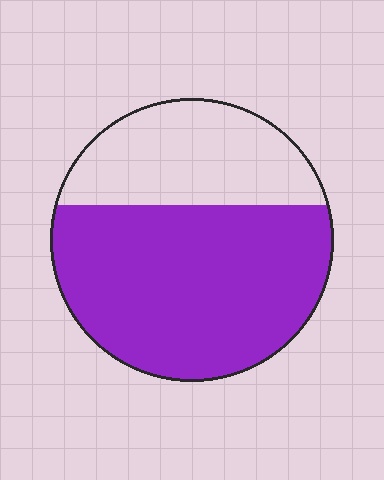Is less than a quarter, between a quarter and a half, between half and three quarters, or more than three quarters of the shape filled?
Between half and three quarters.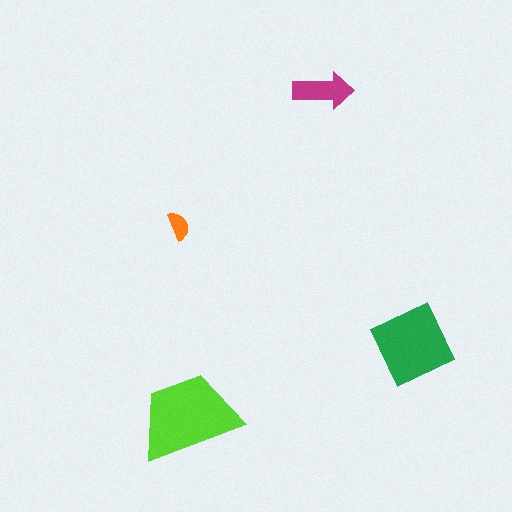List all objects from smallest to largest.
The orange semicircle, the magenta arrow, the green diamond, the lime trapezoid.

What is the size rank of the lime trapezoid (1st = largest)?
1st.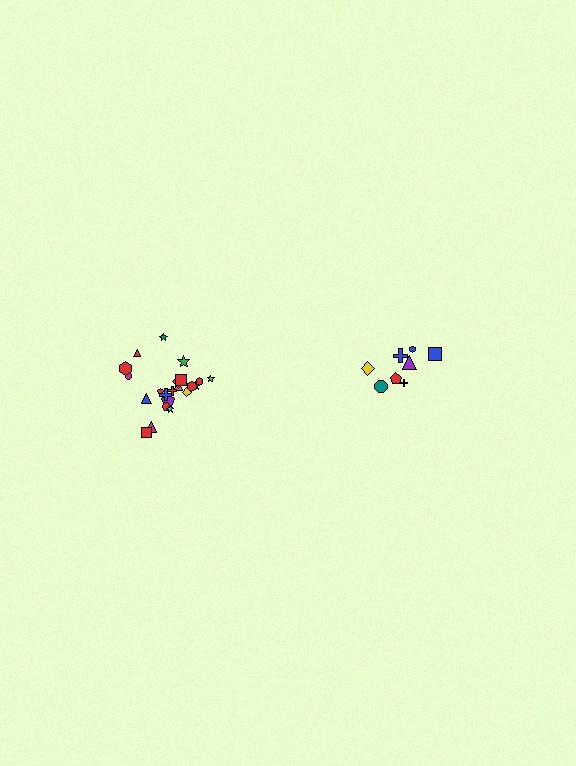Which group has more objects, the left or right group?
The left group.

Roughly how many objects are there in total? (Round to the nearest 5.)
Roughly 30 objects in total.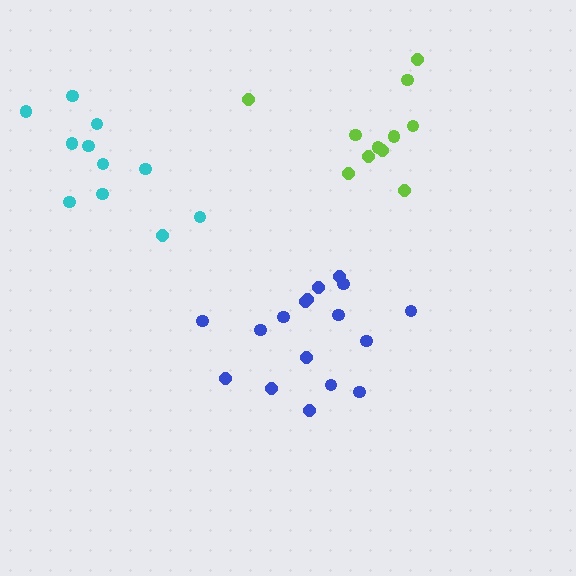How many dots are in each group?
Group 1: 17 dots, Group 2: 11 dots, Group 3: 11 dots (39 total).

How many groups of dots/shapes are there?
There are 3 groups.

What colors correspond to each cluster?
The clusters are colored: blue, lime, cyan.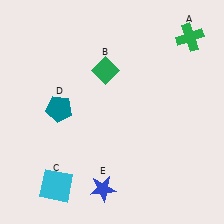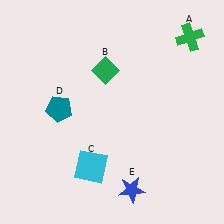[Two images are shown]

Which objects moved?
The objects that moved are: the cyan square (C), the blue star (E).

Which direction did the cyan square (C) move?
The cyan square (C) moved right.